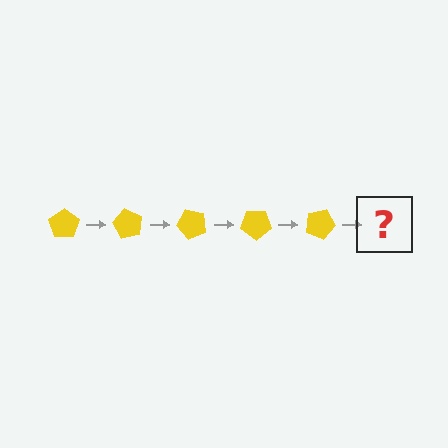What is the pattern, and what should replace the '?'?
The pattern is that the pentagon rotates 60 degrees each step. The '?' should be a yellow pentagon rotated 300 degrees.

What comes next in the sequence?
The next element should be a yellow pentagon rotated 300 degrees.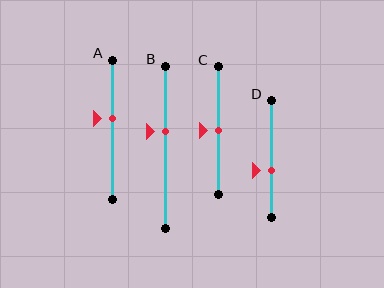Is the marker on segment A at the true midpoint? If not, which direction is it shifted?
No, the marker on segment A is shifted upward by about 8% of the segment length.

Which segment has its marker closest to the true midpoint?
Segment C has its marker closest to the true midpoint.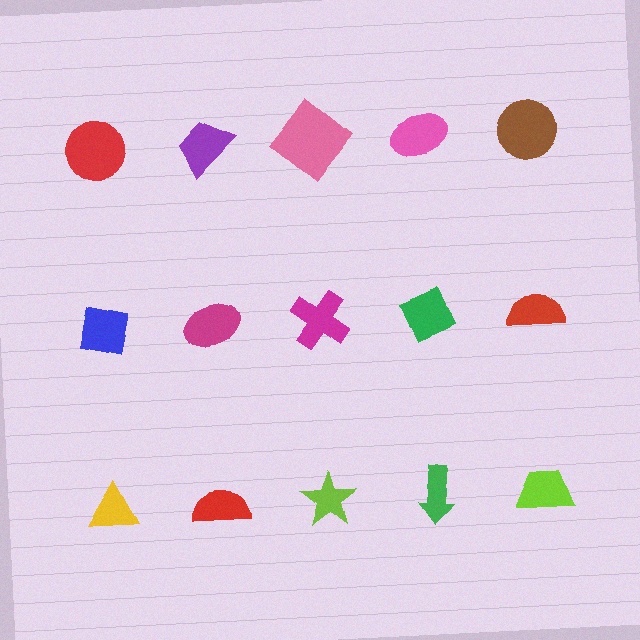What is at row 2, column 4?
A green diamond.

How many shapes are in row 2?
5 shapes.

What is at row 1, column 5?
A brown circle.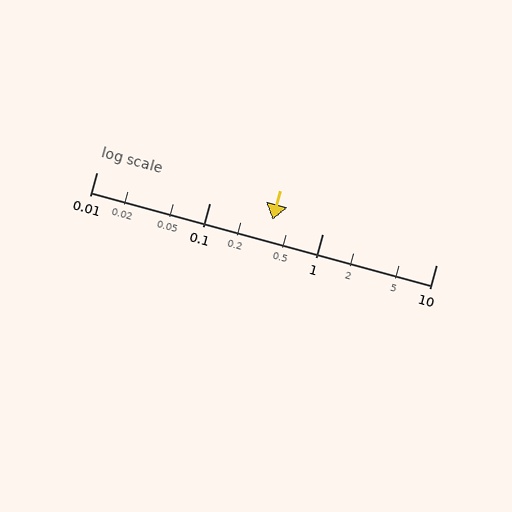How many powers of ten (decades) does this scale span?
The scale spans 3 decades, from 0.01 to 10.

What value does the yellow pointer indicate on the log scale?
The pointer indicates approximately 0.36.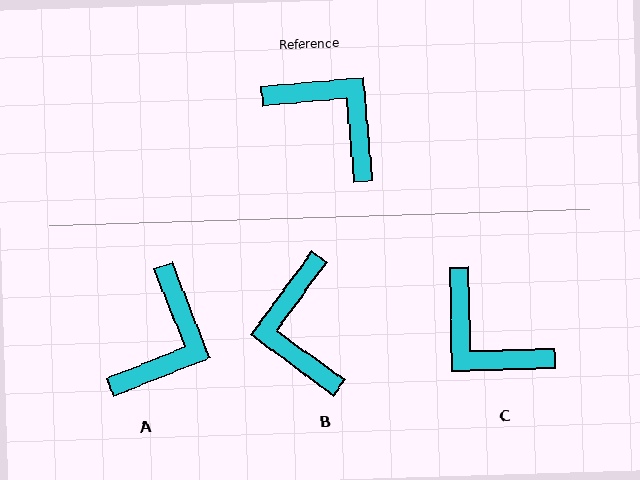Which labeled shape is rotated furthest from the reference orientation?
C, about 177 degrees away.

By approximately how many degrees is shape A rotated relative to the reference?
Approximately 73 degrees clockwise.